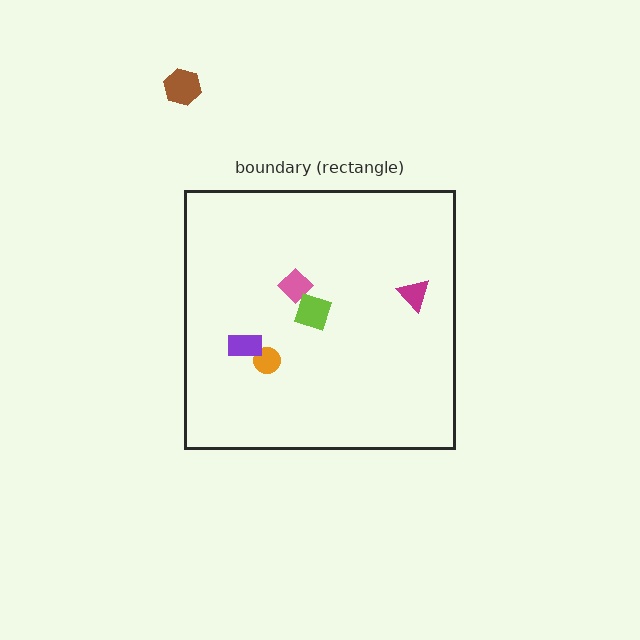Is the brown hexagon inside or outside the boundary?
Outside.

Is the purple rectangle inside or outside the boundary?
Inside.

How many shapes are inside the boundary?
5 inside, 1 outside.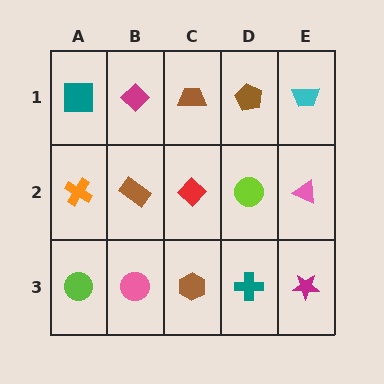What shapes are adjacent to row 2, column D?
A brown pentagon (row 1, column D), a teal cross (row 3, column D), a red diamond (row 2, column C), a pink triangle (row 2, column E).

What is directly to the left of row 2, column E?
A lime circle.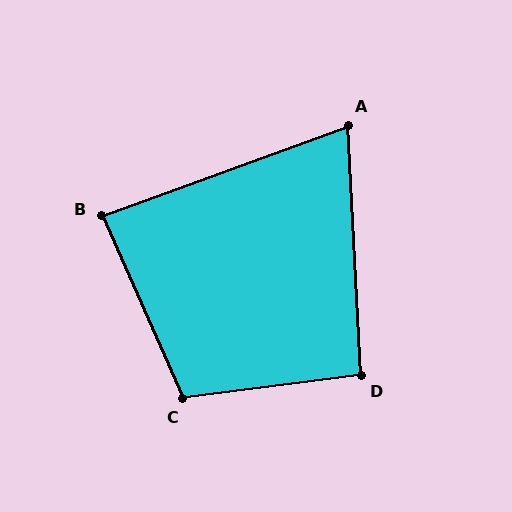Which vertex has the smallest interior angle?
A, at approximately 73 degrees.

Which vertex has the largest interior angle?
C, at approximately 107 degrees.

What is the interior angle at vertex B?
Approximately 86 degrees (approximately right).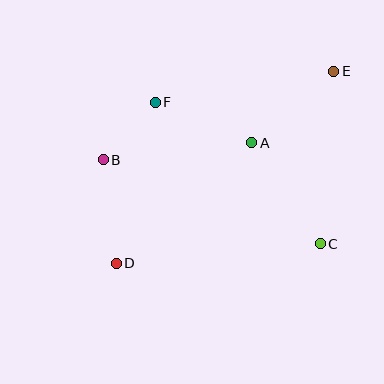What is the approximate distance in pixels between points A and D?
The distance between A and D is approximately 182 pixels.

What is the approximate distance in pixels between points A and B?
The distance between A and B is approximately 149 pixels.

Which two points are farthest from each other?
Points D and E are farthest from each other.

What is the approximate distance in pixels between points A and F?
The distance between A and F is approximately 105 pixels.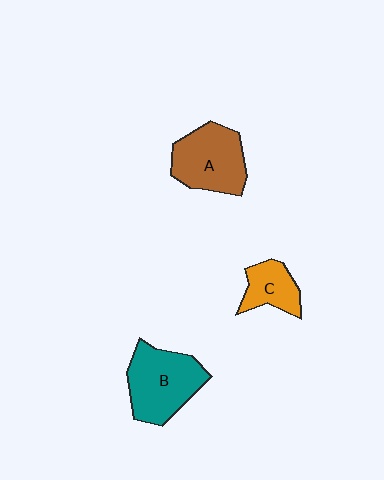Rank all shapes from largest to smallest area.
From largest to smallest: B (teal), A (brown), C (orange).